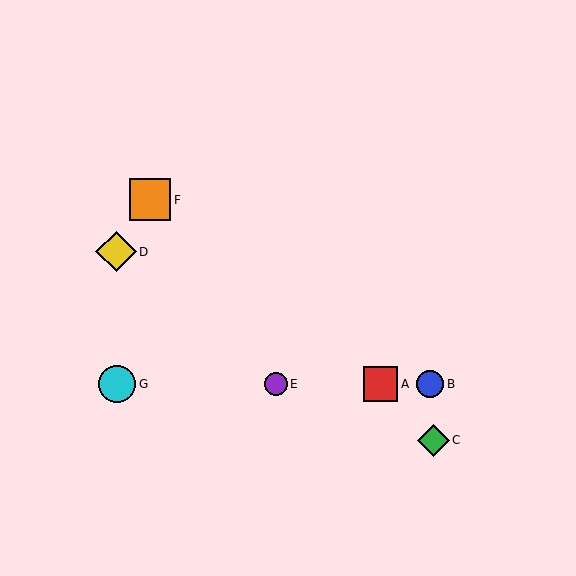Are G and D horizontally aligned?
No, G is at y≈384 and D is at y≈252.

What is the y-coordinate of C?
Object C is at y≈440.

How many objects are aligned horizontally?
4 objects (A, B, E, G) are aligned horizontally.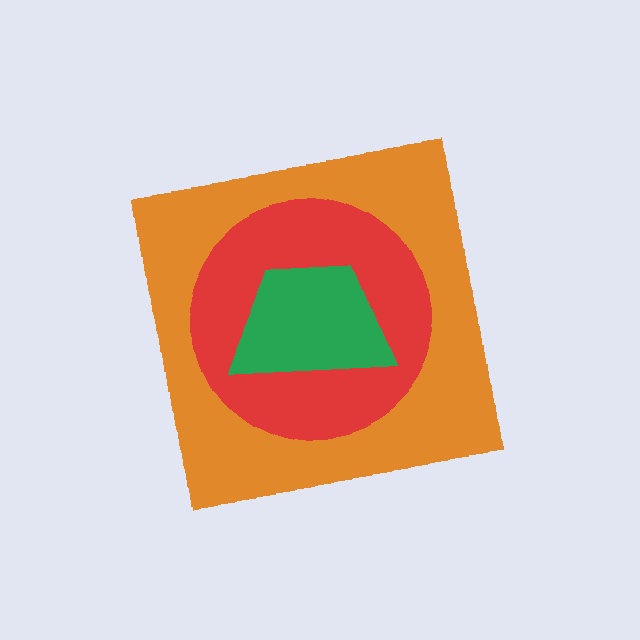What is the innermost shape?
The green trapezoid.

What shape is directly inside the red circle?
The green trapezoid.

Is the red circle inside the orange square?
Yes.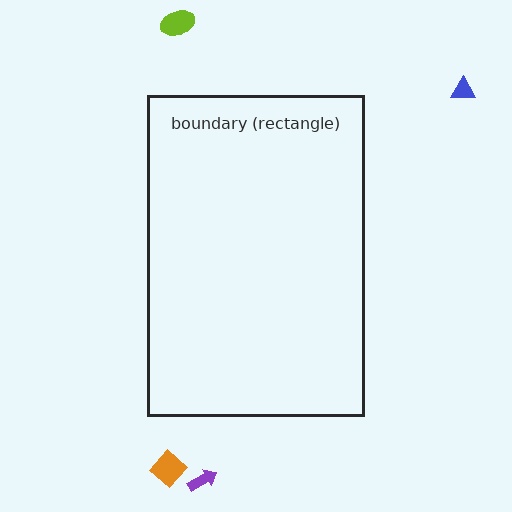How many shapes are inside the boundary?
0 inside, 4 outside.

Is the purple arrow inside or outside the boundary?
Outside.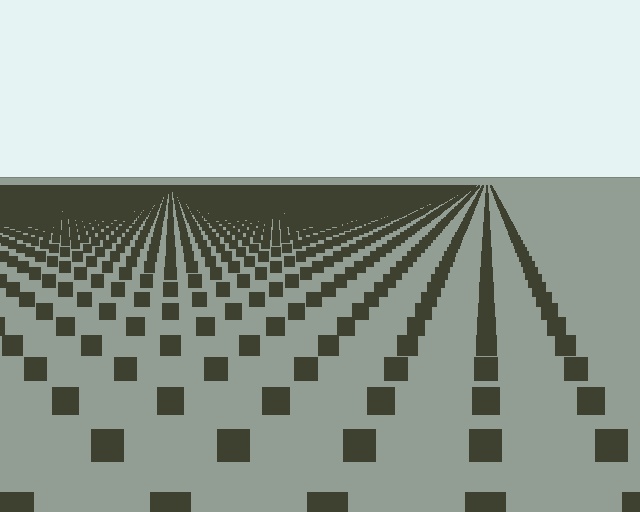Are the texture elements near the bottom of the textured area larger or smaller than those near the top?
Larger. Near the bottom, elements are closer to the viewer and appear at a bigger on-screen size.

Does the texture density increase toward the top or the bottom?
Density increases toward the top.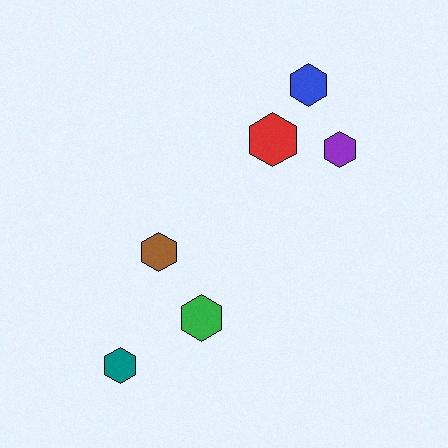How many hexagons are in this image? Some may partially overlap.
There are 6 hexagons.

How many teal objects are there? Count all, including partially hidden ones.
There is 1 teal object.